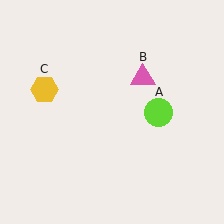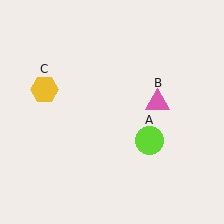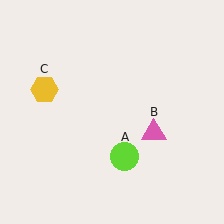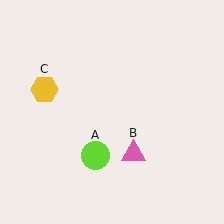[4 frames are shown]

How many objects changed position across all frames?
2 objects changed position: lime circle (object A), pink triangle (object B).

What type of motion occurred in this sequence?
The lime circle (object A), pink triangle (object B) rotated clockwise around the center of the scene.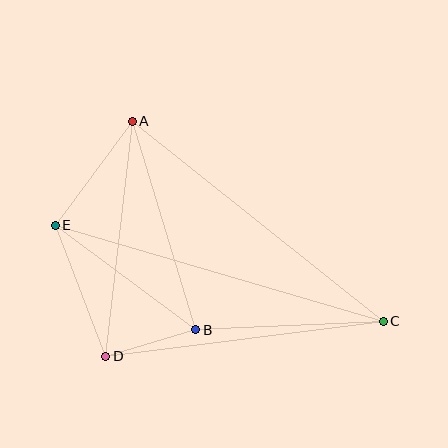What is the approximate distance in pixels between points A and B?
The distance between A and B is approximately 218 pixels.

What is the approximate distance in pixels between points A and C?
The distance between A and C is approximately 321 pixels.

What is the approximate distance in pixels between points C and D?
The distance between C and D is approximately 279 pixels.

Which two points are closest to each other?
Points B and D are closest to each other.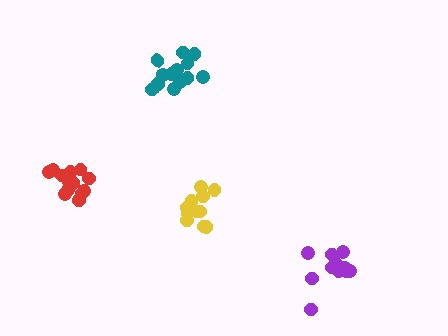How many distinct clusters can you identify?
There are 4 distinct clusters.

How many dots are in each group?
Group 1: 11 dots, Group 2: 14 dots, Group 3: 14 dots, Group 4: 11 dots (50 total).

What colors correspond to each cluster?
The clusters are colored: yellow, teal, red, purple.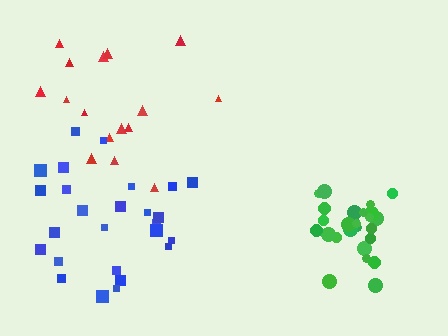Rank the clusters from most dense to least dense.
green, blue, red.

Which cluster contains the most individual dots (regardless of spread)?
Green (27).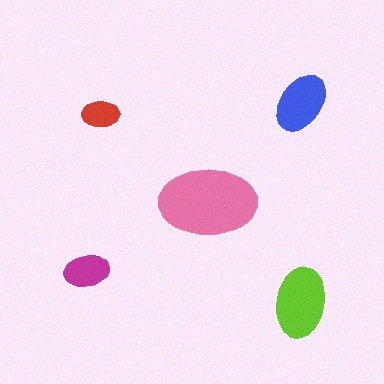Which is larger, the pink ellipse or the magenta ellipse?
The pink one.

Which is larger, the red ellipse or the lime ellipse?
The lime one.